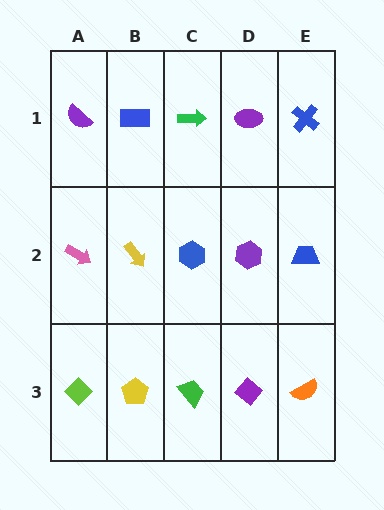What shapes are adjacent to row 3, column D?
A purple hexagon (row 2, column D), a green trapezoid (row 3, column C), an orange semicircle (row 3, column E).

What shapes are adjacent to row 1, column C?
A blue hexagon (row 2, column C), a blue rectangle (row 1, column B), a purple ellipse (row 1, column D).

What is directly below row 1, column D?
A purple hexagon.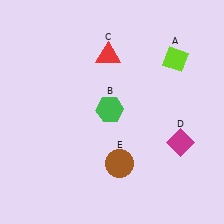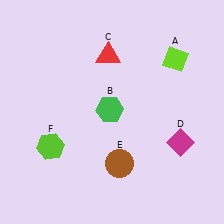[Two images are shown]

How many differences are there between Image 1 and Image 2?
There is 1 difference between the two images.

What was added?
A lime hexagon (F) was added in Image 2.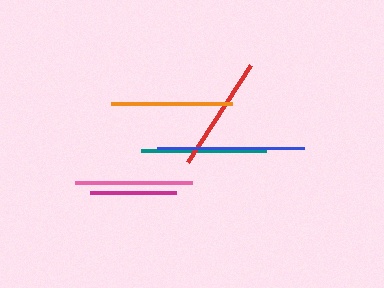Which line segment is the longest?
The blue line is the longest at approximately 147 pixels.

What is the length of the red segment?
The red segment is approximately 115 pixels long.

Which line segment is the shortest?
The magenta line is the shortest at approximately 87 pixels.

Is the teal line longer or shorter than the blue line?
The blue line is longer than the teal line.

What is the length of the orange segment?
The orange segment is approximately 121 pixels long.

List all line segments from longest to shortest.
From longest to shortest: blue, teal, orange, pink, red, magenta.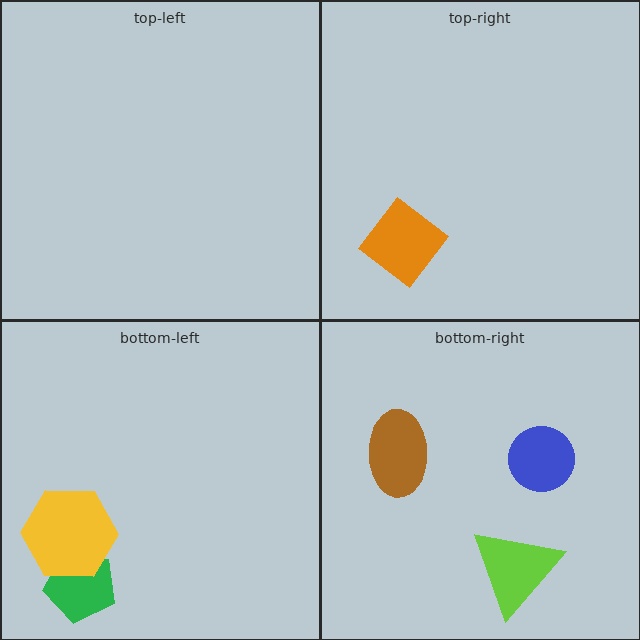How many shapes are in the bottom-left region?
2.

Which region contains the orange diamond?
The top-right region.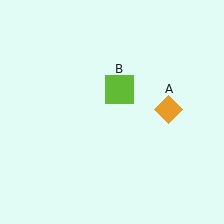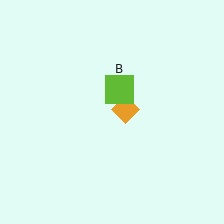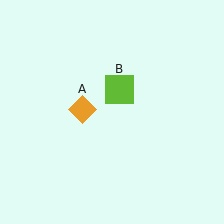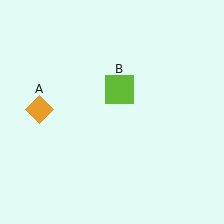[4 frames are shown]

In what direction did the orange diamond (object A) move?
The orange diamond (object A) moved left.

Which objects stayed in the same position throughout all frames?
Lime square (object B) remained stationary.